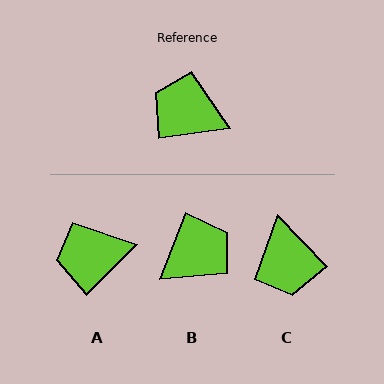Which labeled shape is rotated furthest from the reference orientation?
C, about 126 degrees away.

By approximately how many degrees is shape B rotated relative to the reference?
Approximately 119 degrees clockwise.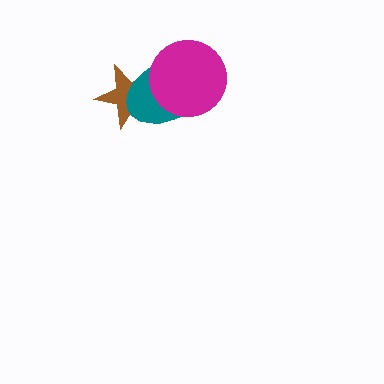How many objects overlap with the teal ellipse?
2 objects overlap with the teal ellipse.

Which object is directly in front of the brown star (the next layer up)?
The teal ellipse is directly in front of the brown star.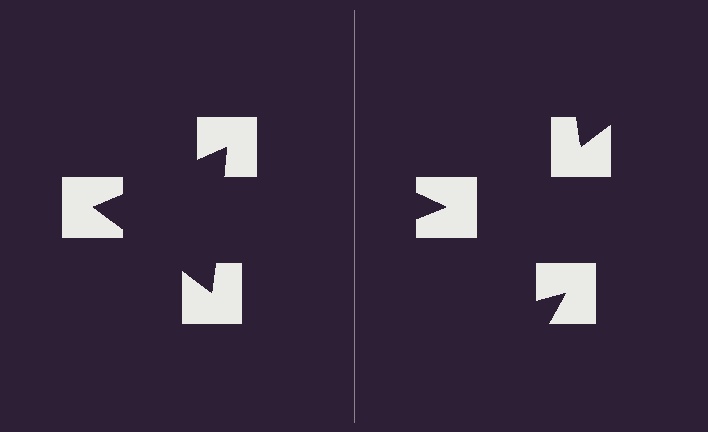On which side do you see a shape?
An illusory triangle appears on the left side. On the right side the wedge cuts are rotated, so no coherent shape forms.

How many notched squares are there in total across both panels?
6 — 3 on each side.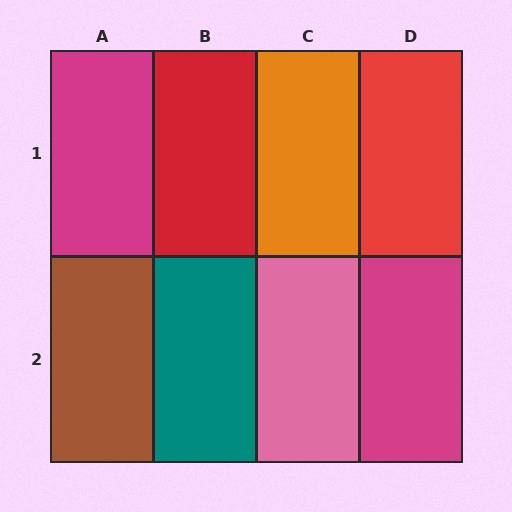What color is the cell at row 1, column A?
Magenta.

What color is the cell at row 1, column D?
Red.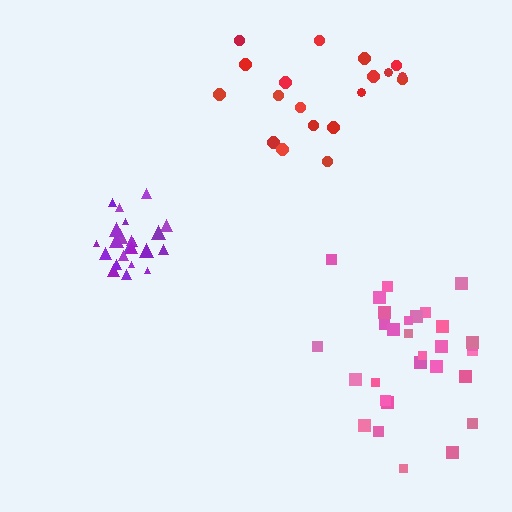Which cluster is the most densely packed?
Purple.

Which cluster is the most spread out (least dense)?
Red.